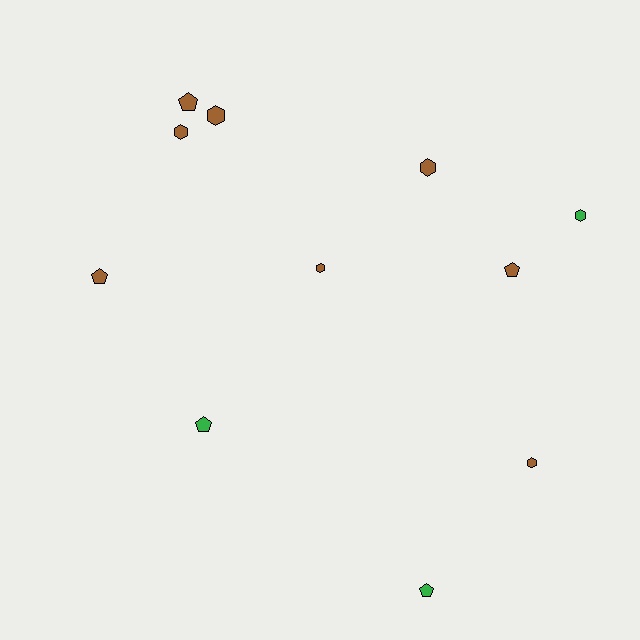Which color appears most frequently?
Brown, with 8 objects.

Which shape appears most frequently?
Hexagon, with 6 objects.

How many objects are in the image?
There are 11 objects.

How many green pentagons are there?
There are 2 green pentagons.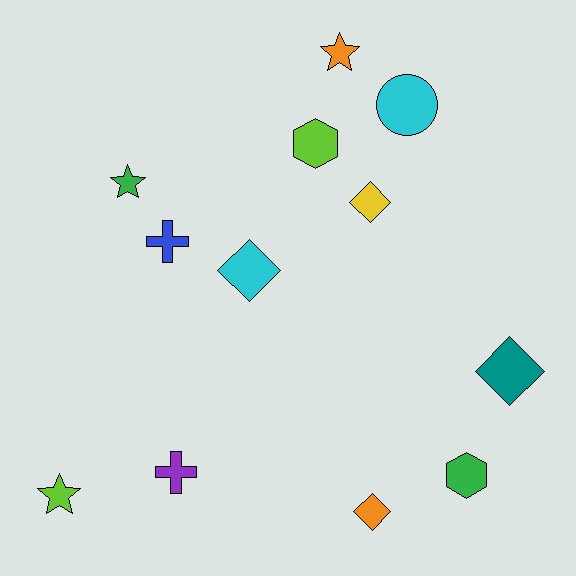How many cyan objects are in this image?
There are 2 cyan objects.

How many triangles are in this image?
There are no triangles.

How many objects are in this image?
There are 12 objects.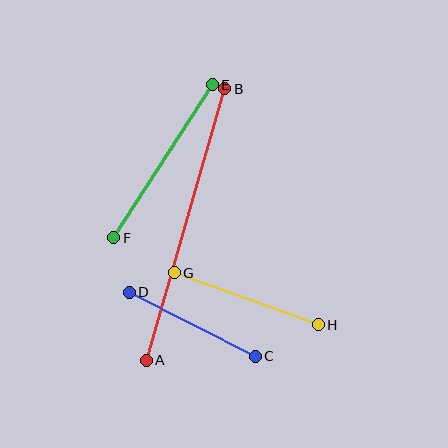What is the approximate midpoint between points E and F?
The midpoint is at approximately (163, 161) pixels.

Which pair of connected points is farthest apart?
Points A and B are farthest apart.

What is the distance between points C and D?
The distance is approximately 141 pixels.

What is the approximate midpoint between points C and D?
The midpoint is at approximately (192, 324) pixels.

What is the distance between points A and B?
The distance is approximately 283 pixels.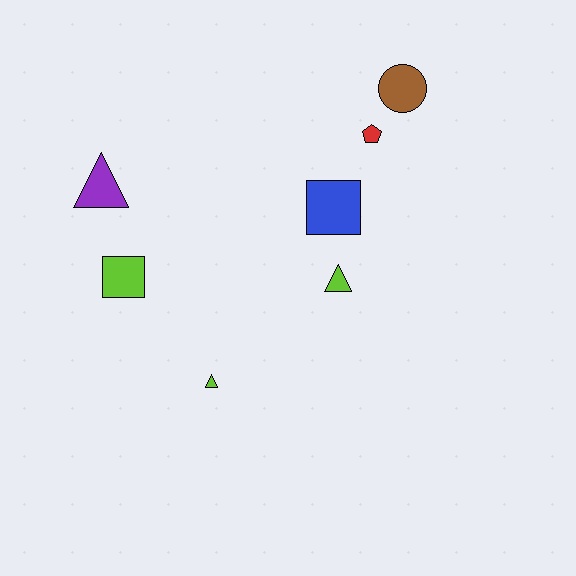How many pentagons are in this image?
There is 1 pentagon.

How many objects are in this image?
There are 7 objects.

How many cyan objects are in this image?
There are no cyan objects.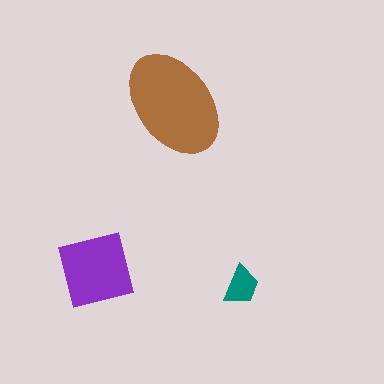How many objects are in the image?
There are 3 objects in the image.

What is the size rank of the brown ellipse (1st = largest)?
1st.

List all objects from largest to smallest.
The brown ellipse, the purple square, the teal trapezoid.